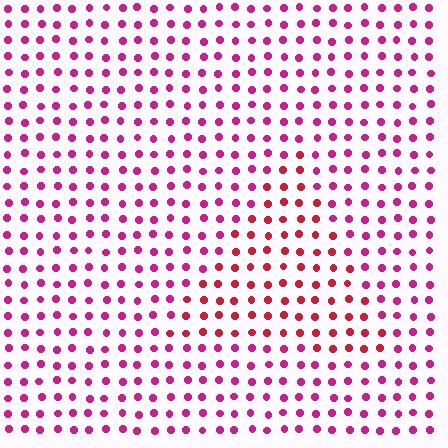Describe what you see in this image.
The image is filled with small magenta elements in a uniform arrangement. A triangle-shaped region is visible where the elements are tinted to a slightly different hue, forming a subtle color boundary.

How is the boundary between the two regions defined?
The boundary is defined purely by a slight shift in hue (about 30 degrees). Spacing, size, and orientation are identical on both sides.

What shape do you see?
I see a triangle.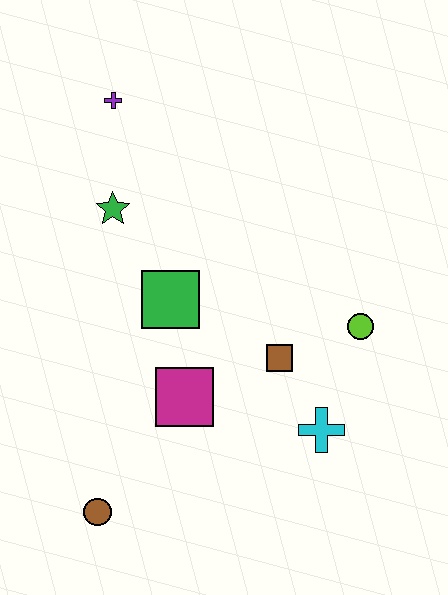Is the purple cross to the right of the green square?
No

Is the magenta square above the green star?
No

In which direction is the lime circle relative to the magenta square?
The lime circle is to the right of the magenta square.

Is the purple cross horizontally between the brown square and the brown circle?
Yes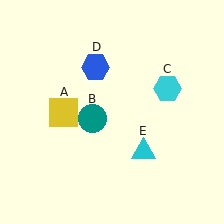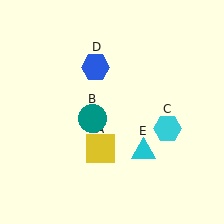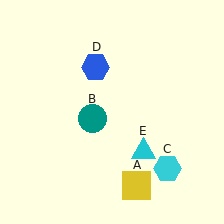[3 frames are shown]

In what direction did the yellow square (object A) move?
The yellow square (object A) moved down and to the right.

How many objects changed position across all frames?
2 objects changed position: yellow square (object A), cyan hexagon (object C).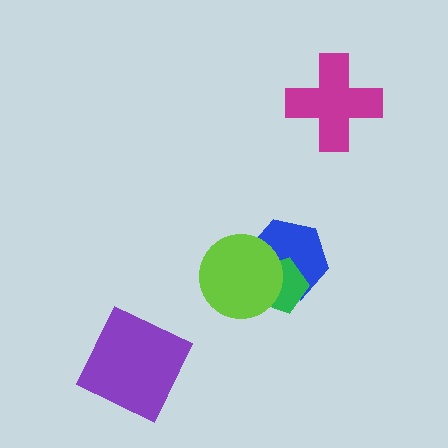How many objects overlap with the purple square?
0 objects overlap with the purple square.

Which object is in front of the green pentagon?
The lime circle is in front of the green pentagon.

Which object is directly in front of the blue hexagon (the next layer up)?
The green pentagon is directly in front of the blue hexagon.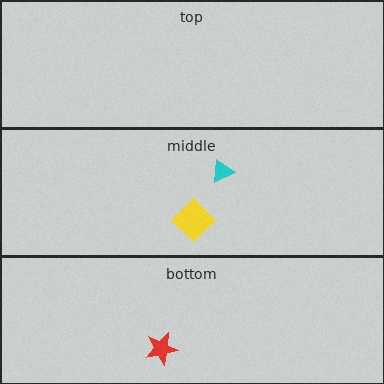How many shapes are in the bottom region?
1.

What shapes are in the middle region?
The yellow diamond, the cyan triangle.